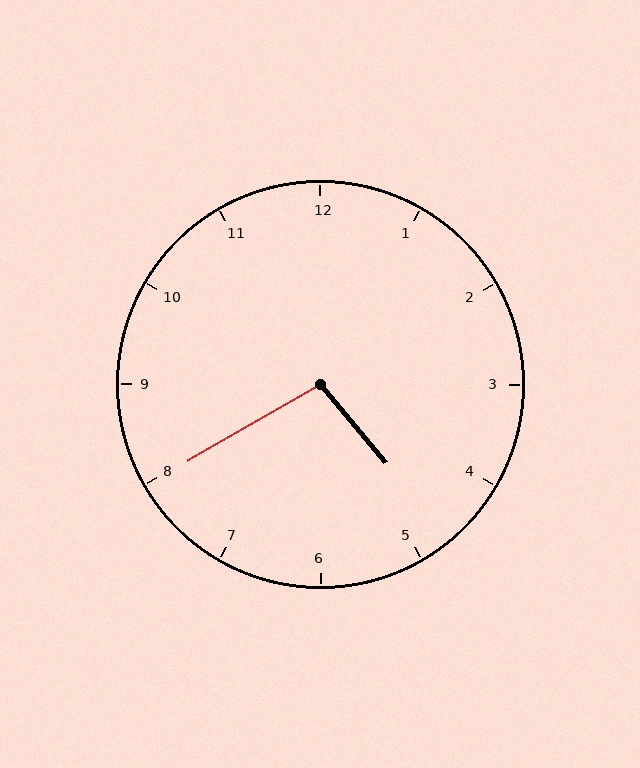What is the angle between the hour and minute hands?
Approximately 100 degrees.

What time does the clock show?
4:40.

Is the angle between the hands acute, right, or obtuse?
It is obtuse.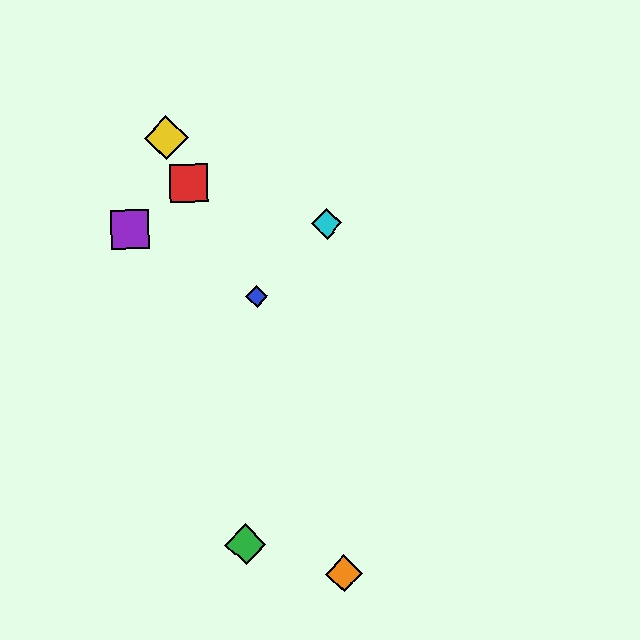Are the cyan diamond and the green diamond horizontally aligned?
No, the cyan diamond is at y≈224 and the green diamond is at y≈544.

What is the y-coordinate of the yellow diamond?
The yellow diamond is at y≈138.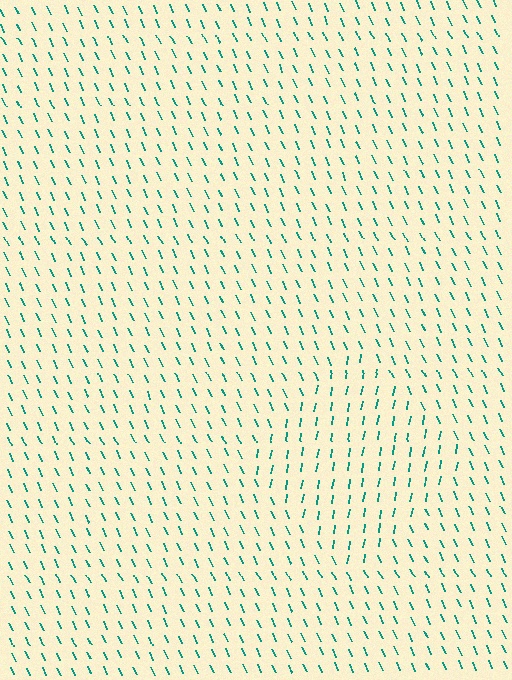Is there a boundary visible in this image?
Yes, there is a texture boundary formed by a change in line orientation.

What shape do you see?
I see a diamond.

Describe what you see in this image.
The image is filled with small teal line segments. A diamond region in the image has lines oriented differently from the surrounding lines, creating a visible texture boundary.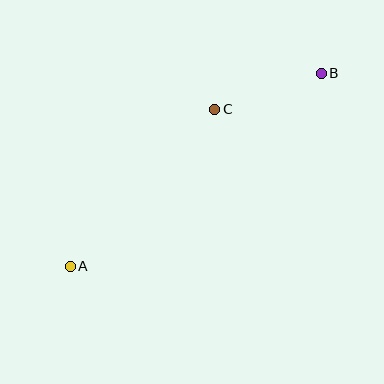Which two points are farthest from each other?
Points A and B are farthest from each other.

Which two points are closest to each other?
Points B and C are closest to each other.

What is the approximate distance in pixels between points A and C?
The distance between A and C is approximately 213 pixels.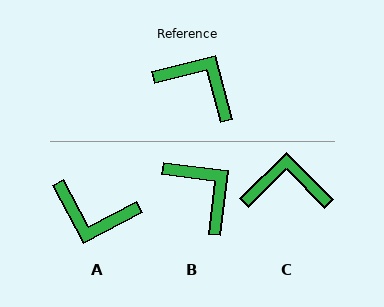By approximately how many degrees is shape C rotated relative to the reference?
Approximately 30 degrees counter-clockwise.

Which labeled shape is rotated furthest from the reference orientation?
A, about 166 degrees away.